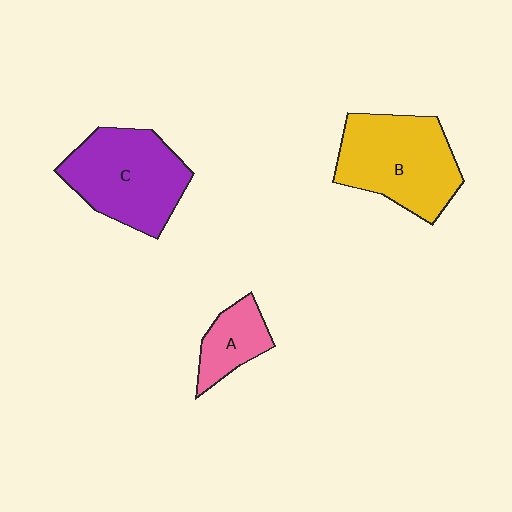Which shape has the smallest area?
Shape A (pink).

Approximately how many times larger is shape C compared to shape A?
Approximately 2.3 times.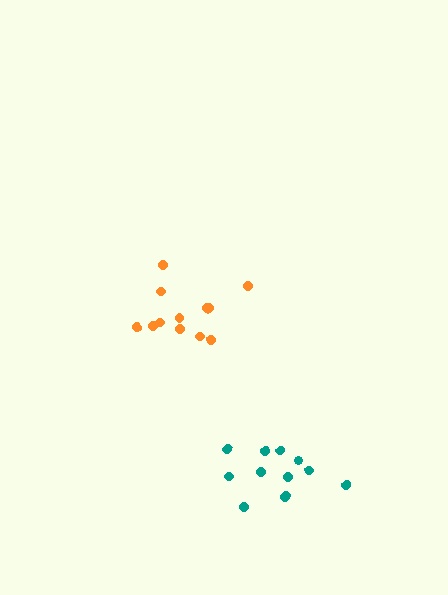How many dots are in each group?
Group 1: 12 dots, Group 2: 12 dots (24 total).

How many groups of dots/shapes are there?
There are 2 groups.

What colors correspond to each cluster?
The clusters are colored: teal, orange.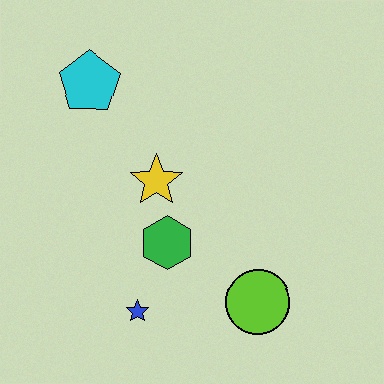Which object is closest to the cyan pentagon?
The yellow star is closest to the cyan pentagon.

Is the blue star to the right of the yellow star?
No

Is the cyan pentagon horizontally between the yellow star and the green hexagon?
No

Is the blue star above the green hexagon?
No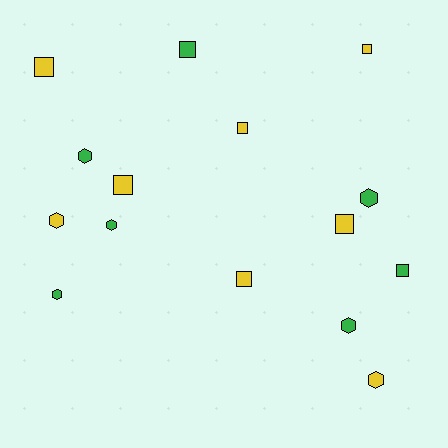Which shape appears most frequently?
Square, with 8 objects.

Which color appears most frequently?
Yellow, with 8 objects.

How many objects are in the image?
There are 15 objects.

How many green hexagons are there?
There are 5 green hexagons.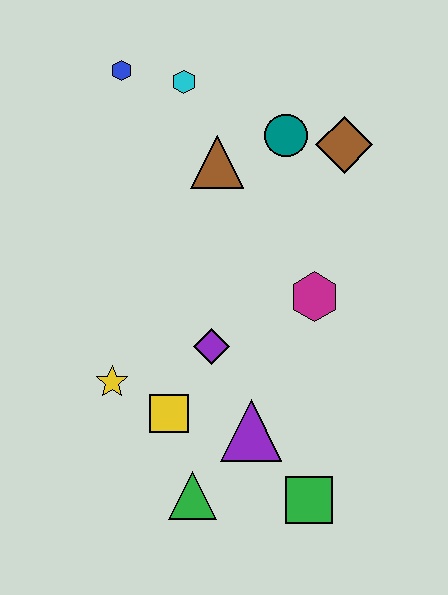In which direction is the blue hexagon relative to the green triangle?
The blue hexagon is above the green triangle.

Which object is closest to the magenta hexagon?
The purple diamond is closest to the magenta hexagon.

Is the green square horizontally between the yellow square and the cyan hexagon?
No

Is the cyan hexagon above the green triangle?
Yes